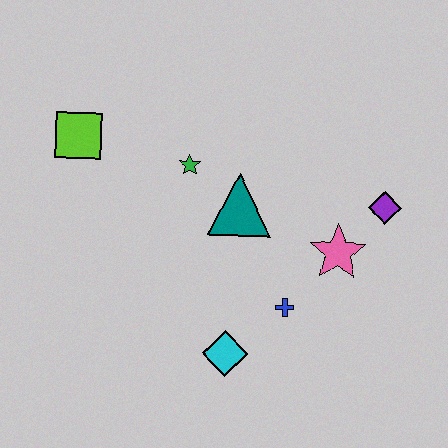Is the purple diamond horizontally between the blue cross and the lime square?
No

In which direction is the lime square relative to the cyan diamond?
The lime square is above the cyan diamond.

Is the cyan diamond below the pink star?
Yes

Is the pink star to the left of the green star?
No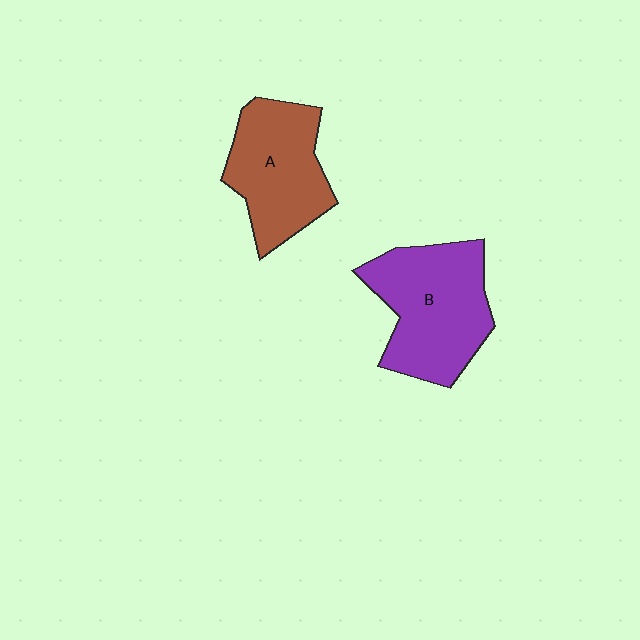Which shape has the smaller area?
Shape A (brown).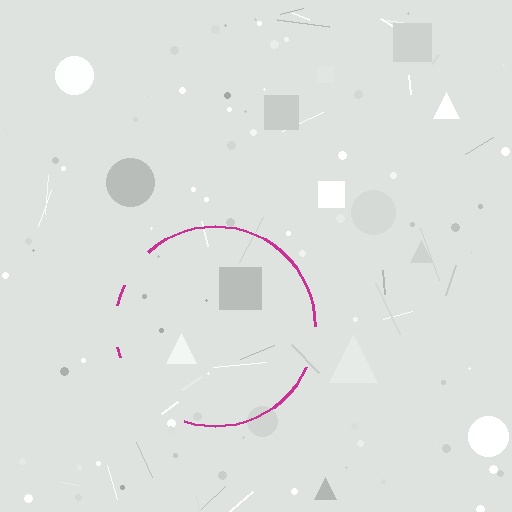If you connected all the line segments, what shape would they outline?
They would outline a circle.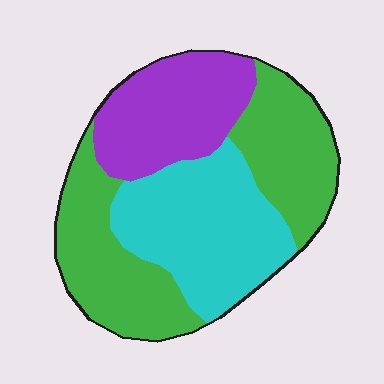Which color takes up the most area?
Green, at roughly 45%.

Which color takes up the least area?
Purple, at roughly 25%.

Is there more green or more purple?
Green.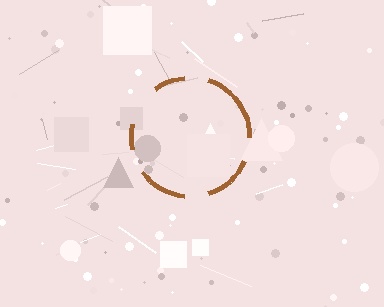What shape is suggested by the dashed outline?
The dashed outline suggests a circle.